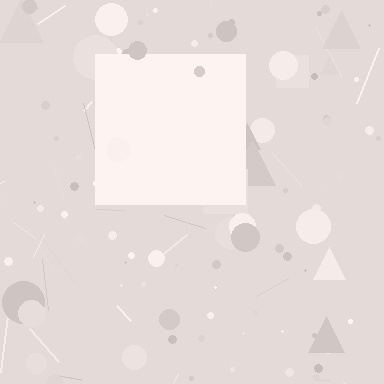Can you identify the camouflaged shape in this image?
The camouflaged shape is a square.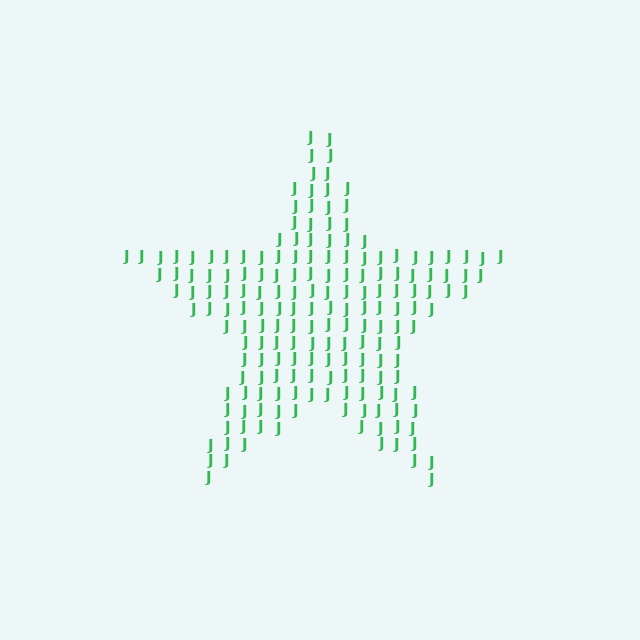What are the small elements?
The small elements are letter J's.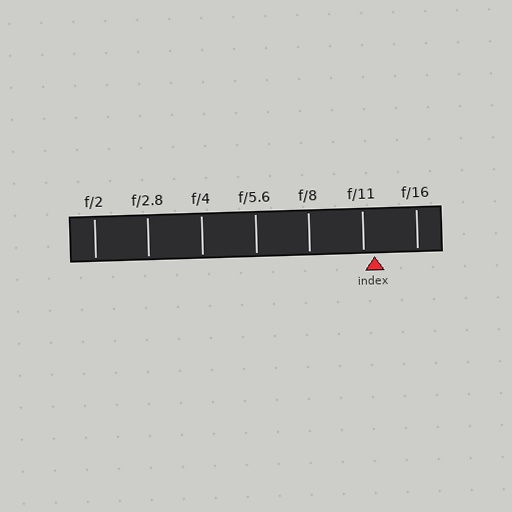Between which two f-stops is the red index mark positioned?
The index mark is between f/11 and f/16.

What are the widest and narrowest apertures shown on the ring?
The widest aperture shown is f/2 and the narrowest is f/16.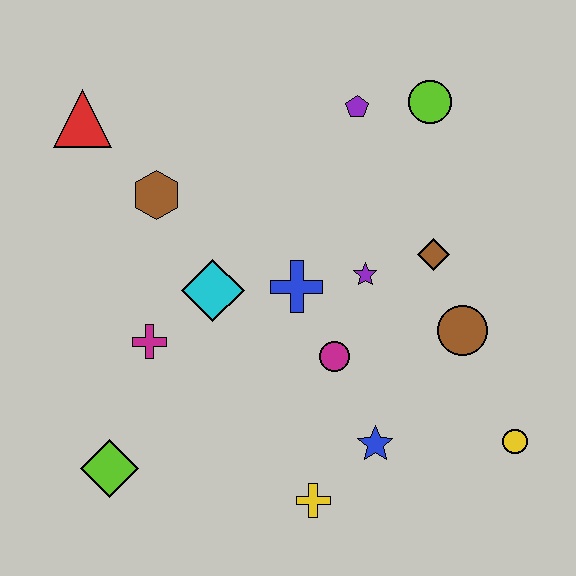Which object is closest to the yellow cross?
The blue star is closest to the yellow cross.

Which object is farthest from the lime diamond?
The lime circle is farthest from the lime diamond.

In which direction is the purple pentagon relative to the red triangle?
The purple pentagon is to the right of the red triangle.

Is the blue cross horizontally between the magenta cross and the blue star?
Yes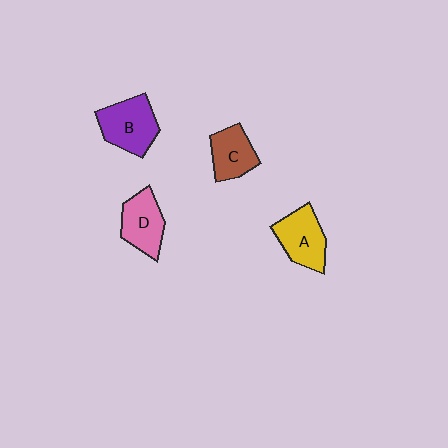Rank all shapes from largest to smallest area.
From largest to smallest: B (purple), A (yellow), D (pink), C (brown).